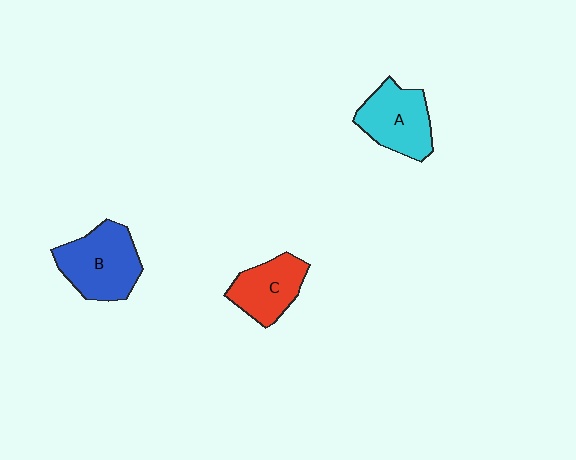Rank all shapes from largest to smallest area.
From largest to smallest: B (blue), A (cyan), C (red).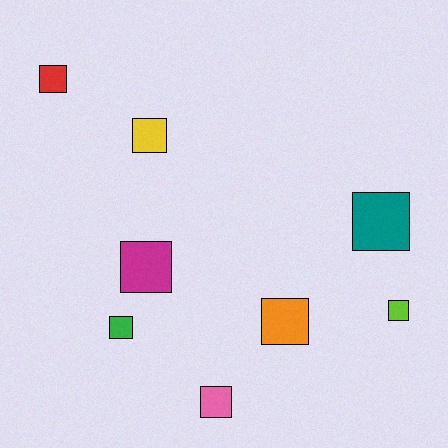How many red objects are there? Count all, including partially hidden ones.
There is 1 red object.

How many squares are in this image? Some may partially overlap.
There are 8 squares.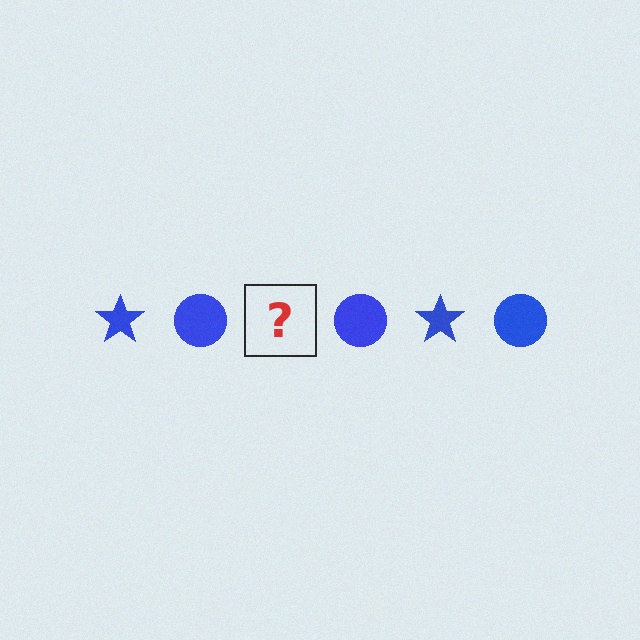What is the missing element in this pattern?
The missing element is a blue star.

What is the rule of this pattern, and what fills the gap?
The rule is that the pattern cycles through star, circle shapes in blue. The gap should be filled with a blue star.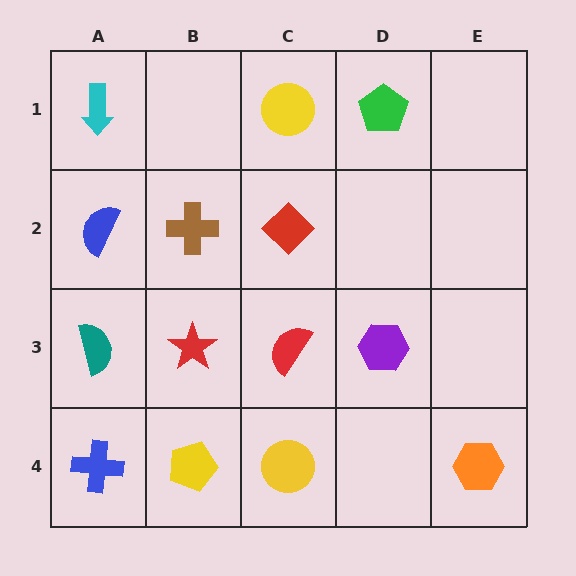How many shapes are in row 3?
4 shapes.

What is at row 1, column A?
A cyan arrow.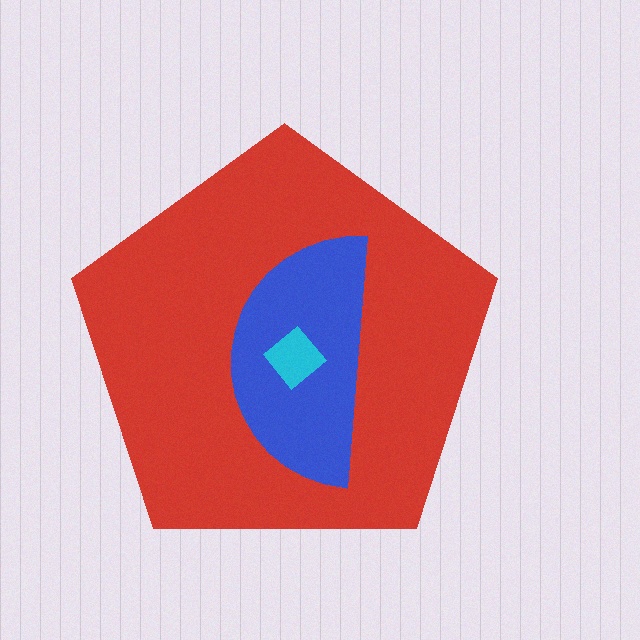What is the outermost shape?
The red pentagon.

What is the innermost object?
The cyan diamond.